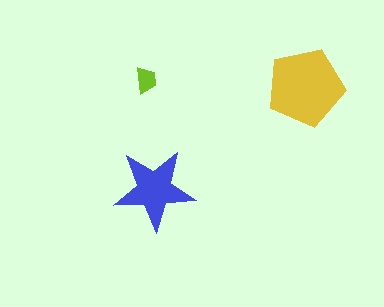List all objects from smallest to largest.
The lime trapezoid, the blue star, the yellow pentagon.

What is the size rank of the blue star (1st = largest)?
2nd.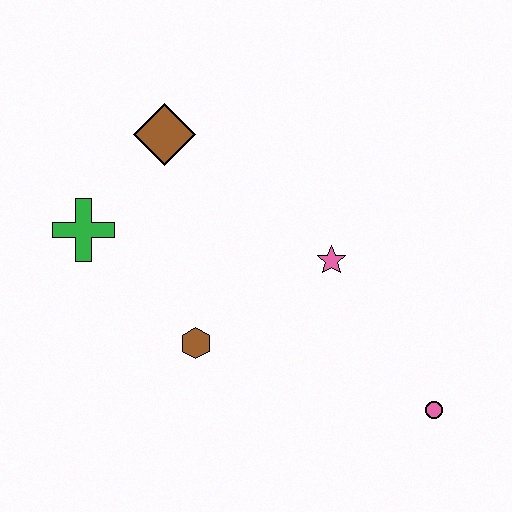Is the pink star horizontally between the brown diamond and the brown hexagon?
No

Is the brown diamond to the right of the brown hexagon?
No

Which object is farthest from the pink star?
The green cross is farthest from the pink star.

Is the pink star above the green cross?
No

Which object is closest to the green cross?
The brown diamond is closest to the green cross.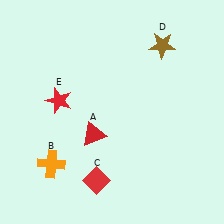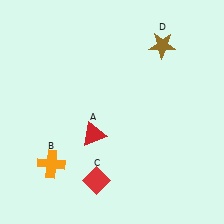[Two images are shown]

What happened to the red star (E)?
The red star (E) was removed in Image 2. It was in the top-left area of Image 1.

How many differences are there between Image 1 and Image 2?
There is 1 difference between the two images.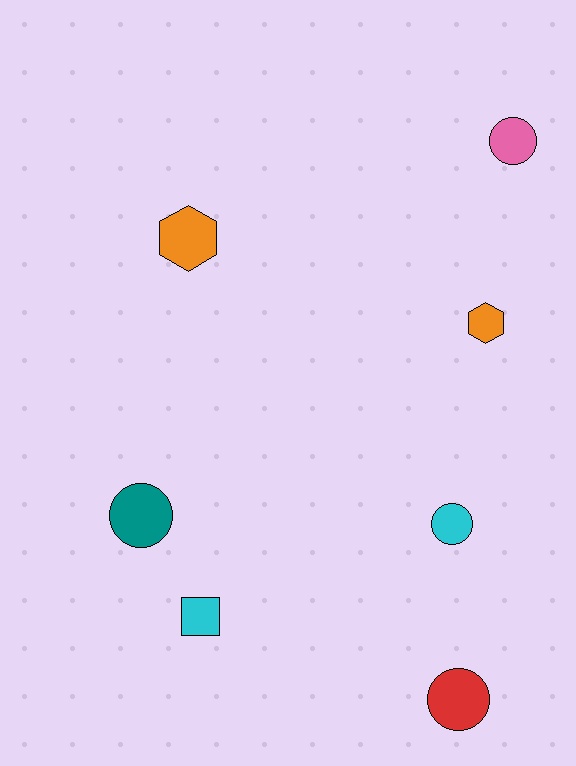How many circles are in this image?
There are 4 circles.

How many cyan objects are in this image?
There are 2 cyan objects.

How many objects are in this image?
There are 7 objects.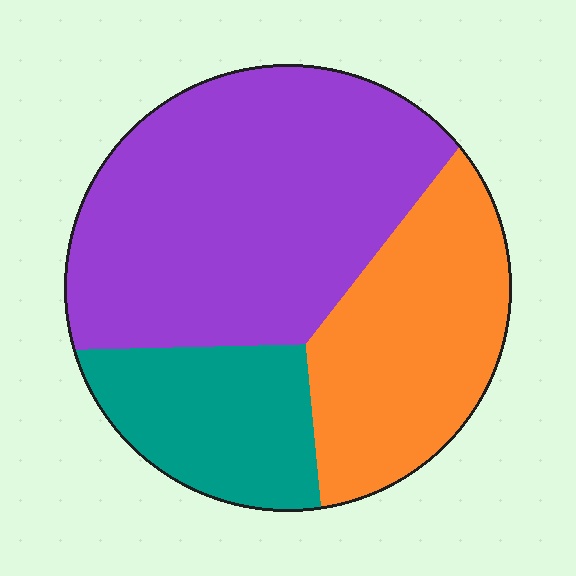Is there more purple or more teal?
Purple.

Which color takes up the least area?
Teal, at roughly 20%.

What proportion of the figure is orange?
Orange takes up between a sixth and a third of the figure.